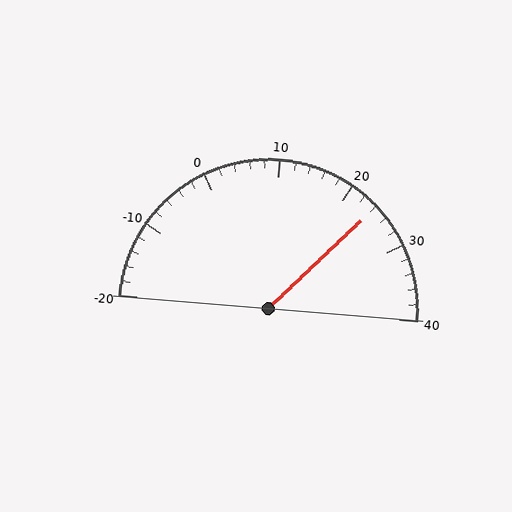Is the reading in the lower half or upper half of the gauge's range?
The reading is in the upper half of the range (-20 to 40).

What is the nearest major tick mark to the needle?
The nearest major tick mark is 20.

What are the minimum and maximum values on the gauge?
The gauge ranges from -20 to 40.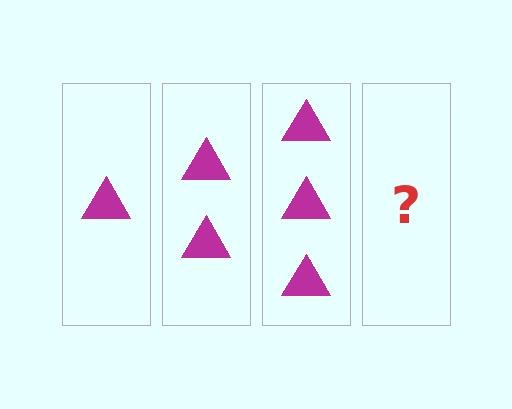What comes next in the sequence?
The next element should be 4 triangles.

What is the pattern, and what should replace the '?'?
The pattern is that each step adds one more triangle. The '?' should be 4 triangles.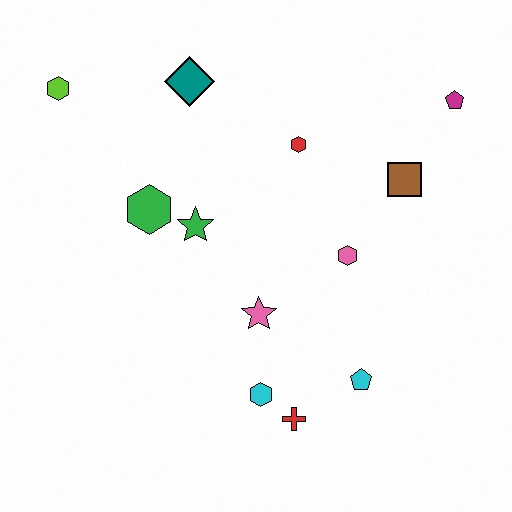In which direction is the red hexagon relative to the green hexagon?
The red hexagon is to the right of the green hexagon.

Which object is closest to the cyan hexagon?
The red cross is closest to the cyan hexagon.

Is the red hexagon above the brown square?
Yes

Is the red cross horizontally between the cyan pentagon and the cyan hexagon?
Yes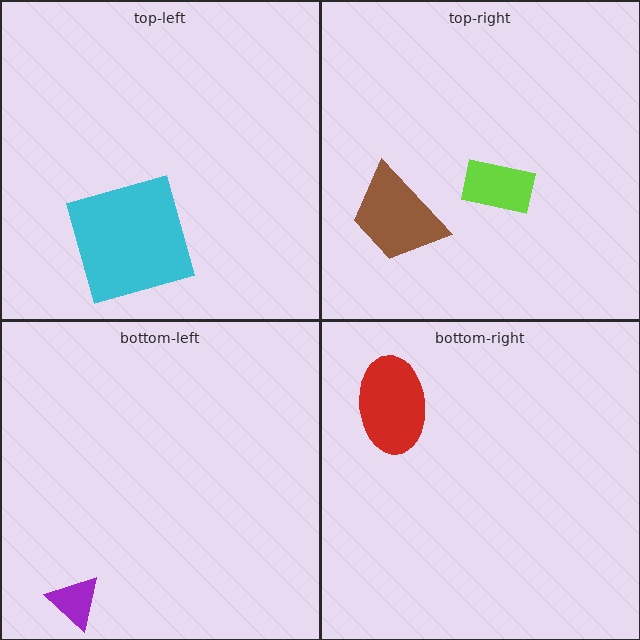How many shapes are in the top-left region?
1.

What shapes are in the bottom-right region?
The red ellipse.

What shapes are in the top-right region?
The lime rectangle, the brown trapezoid.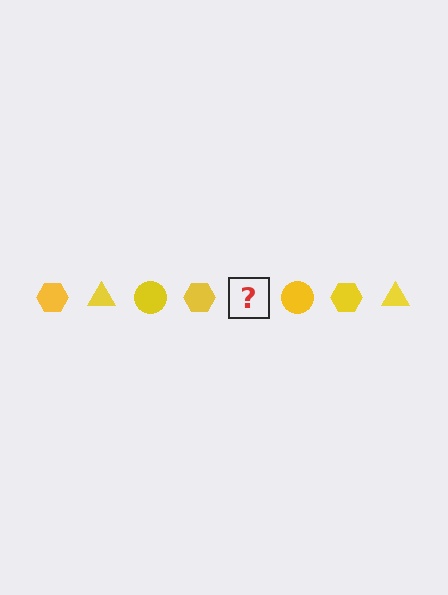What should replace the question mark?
The question mark should be replaced with a yellow triangle.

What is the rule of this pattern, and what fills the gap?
The rule is that the pattern cycles through hexagon, triangle, circle shapes in yellow. The gap should be filled with a yellow triangle.